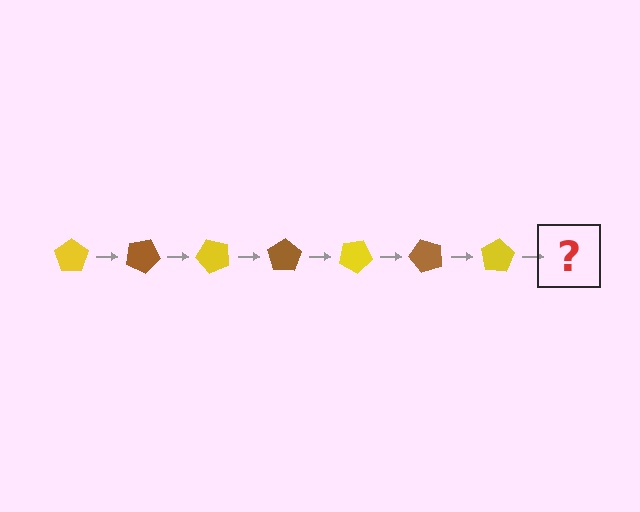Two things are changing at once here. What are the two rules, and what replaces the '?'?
The two rules are that it rotates 25 degrees each step and the color cycles through yellow and brown. The '?' should be a brown pentagon, rotated 175 degrees from the start.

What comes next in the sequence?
The next element should be a brown pentagon, rotated 175 degrees from the start.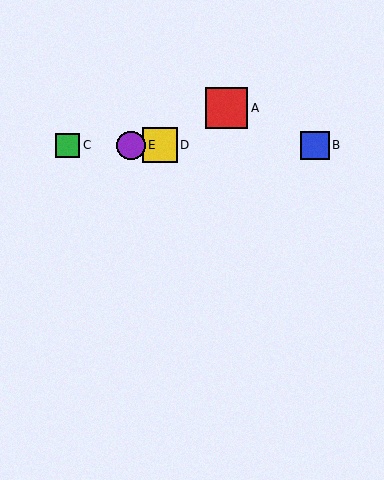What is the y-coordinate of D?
Object D is at y≈145.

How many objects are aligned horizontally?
4 objects (B, C, D, E) are aligned horizontally.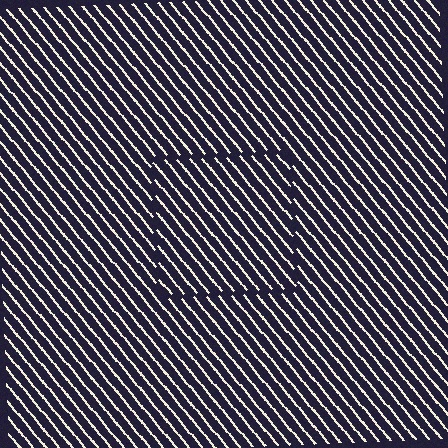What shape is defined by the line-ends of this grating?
An illusory square. The interior of the shape contains the same grating, shifted by half a period — the contour is defined by the phase discontinuity where line-ends from the inner and outer gratings abut.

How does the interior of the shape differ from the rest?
The interior of the shape contains the same grating, shifted by half a period — the contour is defined by the phase discontinuity where line-ends from the inner and outer gratings abut.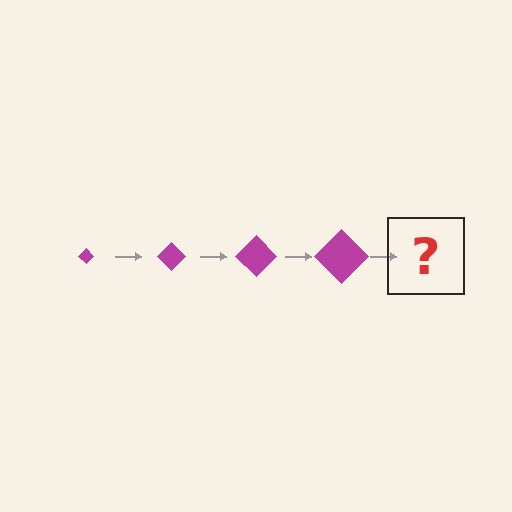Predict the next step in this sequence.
The next step is a magenta diamond, larger than the previous one.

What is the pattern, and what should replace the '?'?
The pattern is that the diamond gets progressively larger each step. The '?' should be a magenta diamond, larger than the previous one.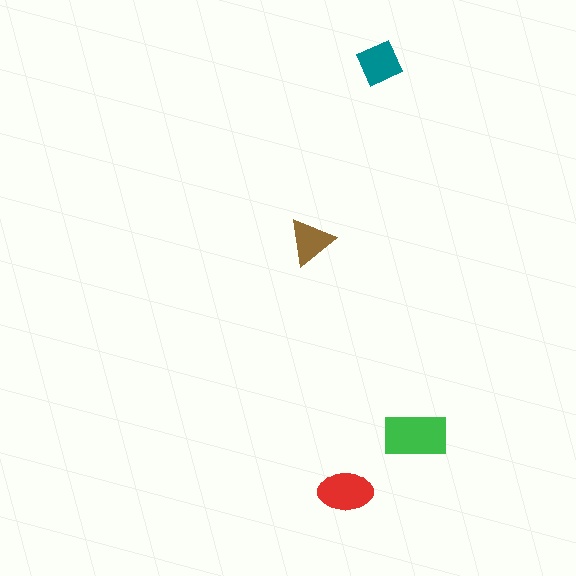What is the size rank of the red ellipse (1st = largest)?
2nd.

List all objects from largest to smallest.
The green rectangle, the red ellipse, the teal diamond, the brown triangle.